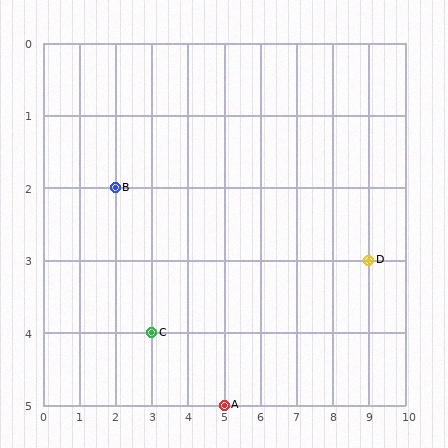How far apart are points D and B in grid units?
Points D and B are 7 columns and 1 row apart (about 7.1 grid units diagonally).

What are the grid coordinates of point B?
Point B is at grid coordinates (2, 2).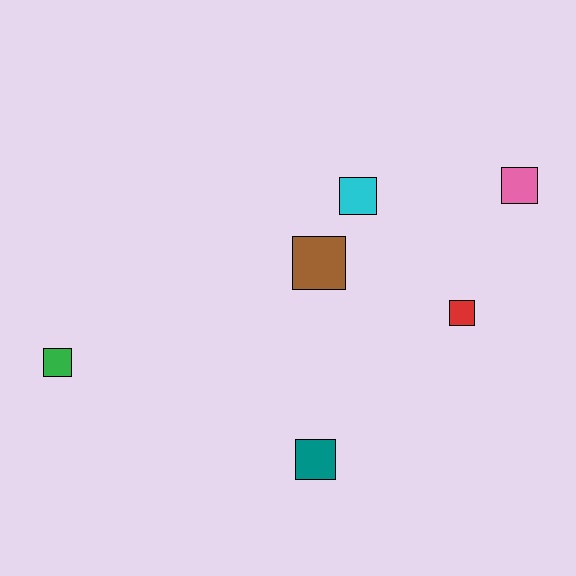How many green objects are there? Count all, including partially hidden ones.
There is 1 green object.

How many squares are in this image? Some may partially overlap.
There are 6 squares.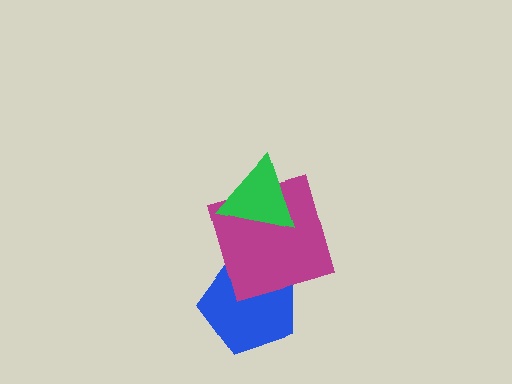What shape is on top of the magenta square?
The green triangle is on top of the magenta square.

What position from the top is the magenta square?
The magenta square is 2nd from the top.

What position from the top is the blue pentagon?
The blue pentagon is 3rd from the top.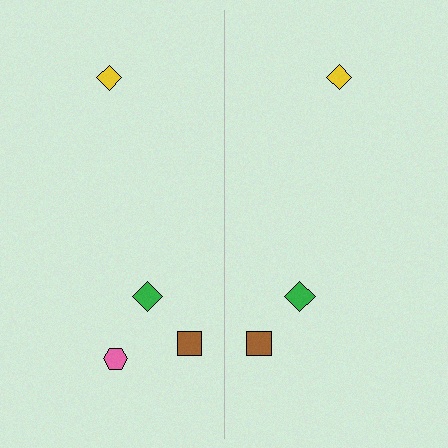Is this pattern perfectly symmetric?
No, the pattern is not perfectly symmetric. A pink hexagon is missing from the right side.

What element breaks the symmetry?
A pink hexagon is missing from the right side.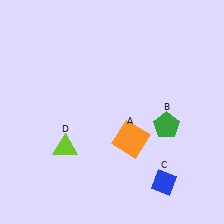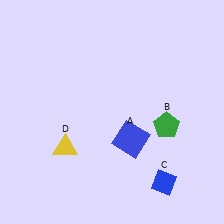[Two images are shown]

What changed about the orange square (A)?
In Image 1, A is orange. In Image 2, it changed to blue.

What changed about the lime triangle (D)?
In Image 1, D is lime. In Image 2, it changed to yellow.